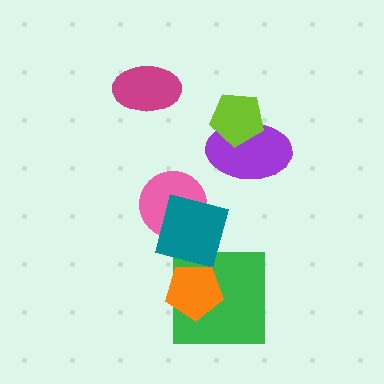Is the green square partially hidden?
Yes, it is partially covered by another shape.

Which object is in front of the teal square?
The orange pentagon is in front of the teal square.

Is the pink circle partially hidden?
Yes, it is partially covered by another shape.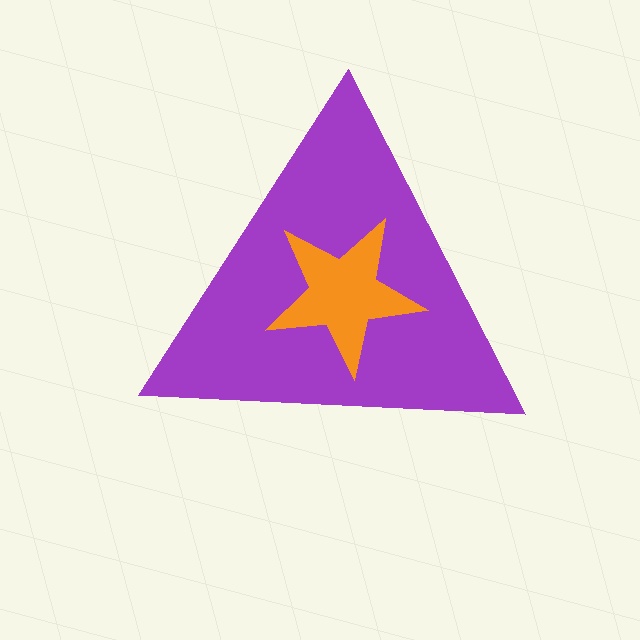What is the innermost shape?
The orange star.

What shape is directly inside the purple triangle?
The orange star.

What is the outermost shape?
The purple triangle.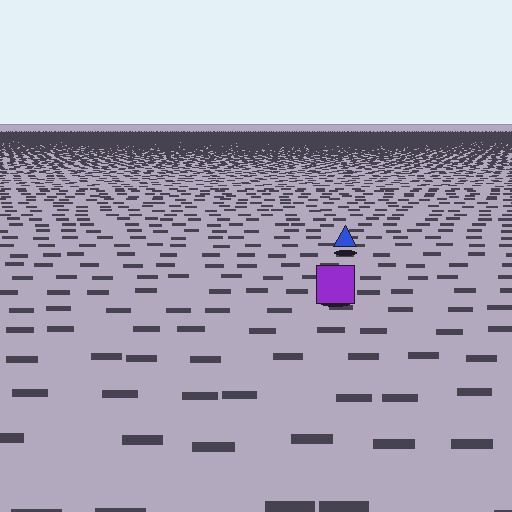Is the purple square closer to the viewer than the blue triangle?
Yes. The purple square is closer — you can tell from the texture gradient: the ground texture is coarser near it.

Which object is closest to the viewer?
The purple square is closest. The texture marks near it are larger and more spread out.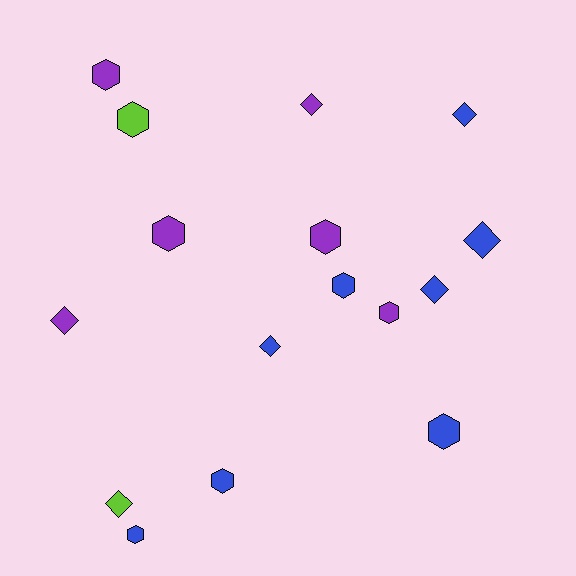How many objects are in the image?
There are 16 objects.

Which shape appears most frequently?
Hexagon, with 9 objects.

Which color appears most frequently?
Blue, with 8 objects.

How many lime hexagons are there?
There is 1 lime hexagon.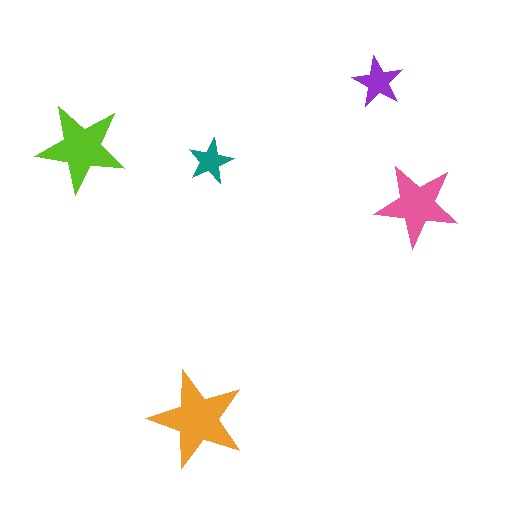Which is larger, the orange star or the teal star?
The orange one.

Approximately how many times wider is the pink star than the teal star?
About 2 times wider.